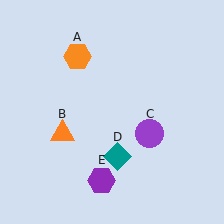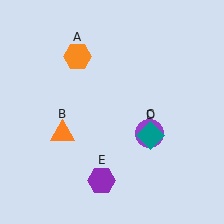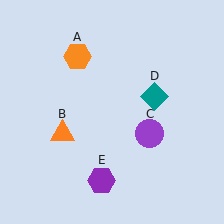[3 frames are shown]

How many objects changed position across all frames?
1 object changed position: teal diamond (object D).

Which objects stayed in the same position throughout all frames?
Orange hexagon (object A) and orange triangle (object B) and purple circle (object C) and purple hexagon (object E) remained stationary.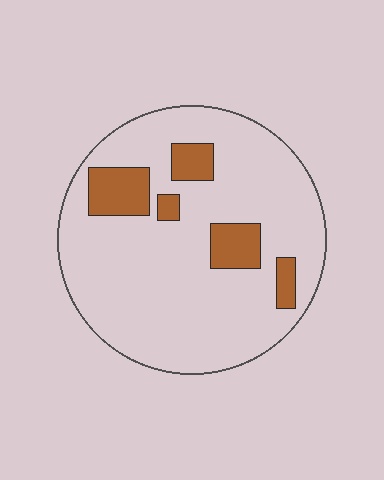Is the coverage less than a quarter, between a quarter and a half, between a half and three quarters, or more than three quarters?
Less than a quarter.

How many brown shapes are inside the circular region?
5.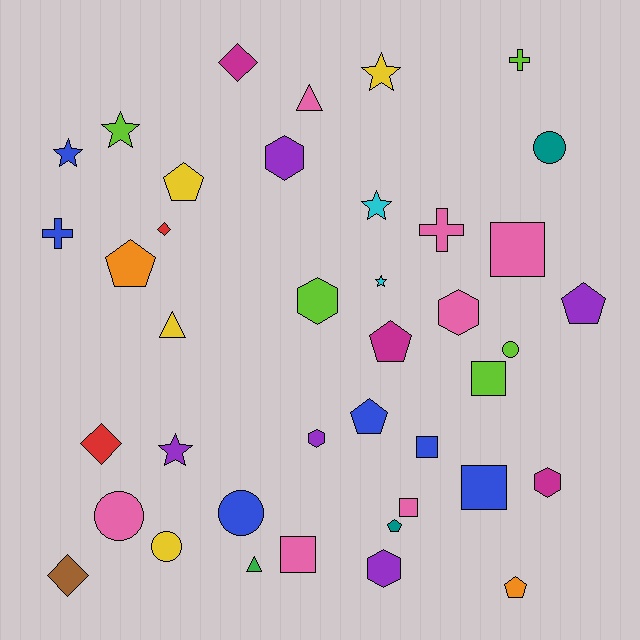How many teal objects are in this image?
There are 2 teal objects.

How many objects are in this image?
There are 40 objects.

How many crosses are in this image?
There are 3 crosses.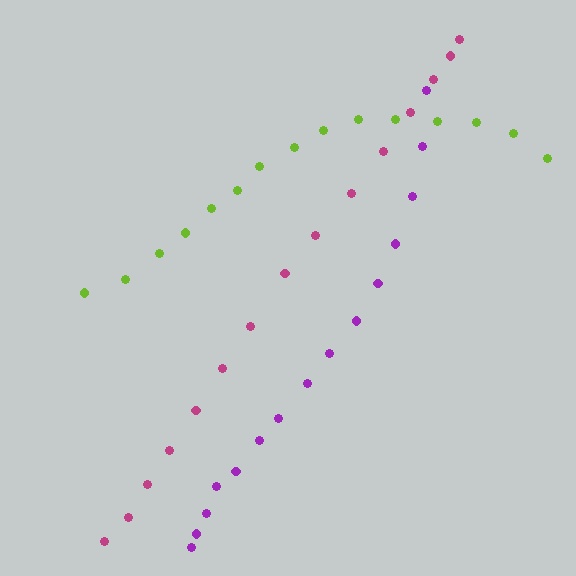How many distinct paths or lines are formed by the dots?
There are 3 distinct paths.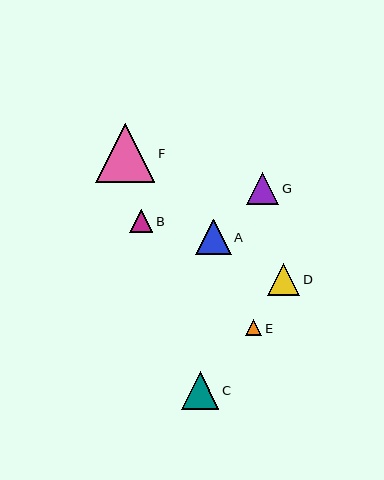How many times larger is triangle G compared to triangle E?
Triangle G is approximately 2.0 times the size of triangle E.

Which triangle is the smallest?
Triangle E is the smallest with a size of approximately 16 pixels.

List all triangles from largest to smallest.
From largest to smallest: F, C, A, D, G, B, E.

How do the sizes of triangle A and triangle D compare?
Triangle A and triangle D are approximately the same size.